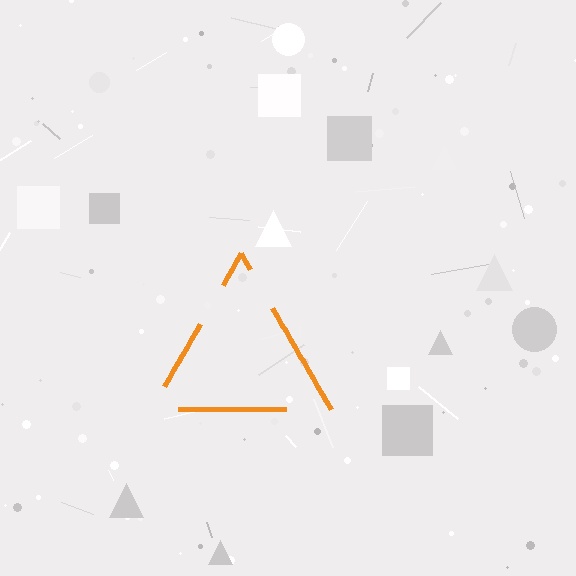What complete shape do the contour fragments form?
The contour fragments form a triangle.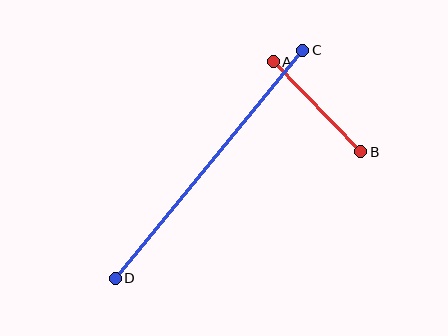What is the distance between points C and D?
The distance is approximately 296 pixels.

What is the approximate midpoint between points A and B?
The midpoint is at approximately (317, 107) pixels.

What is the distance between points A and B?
The distance is approximately 125 pixels.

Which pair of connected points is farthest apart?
Points C and D are farthest apart.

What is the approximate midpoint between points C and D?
The midpoint is at approximately (209, 164) pixels.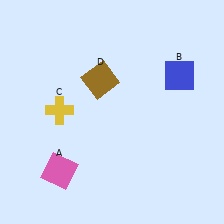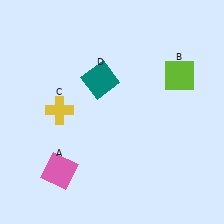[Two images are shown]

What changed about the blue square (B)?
In Image 1, B is blue. In Image 2, it changed to lime.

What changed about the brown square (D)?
In Image 1, D is brown. In Image 2, it changed to teal.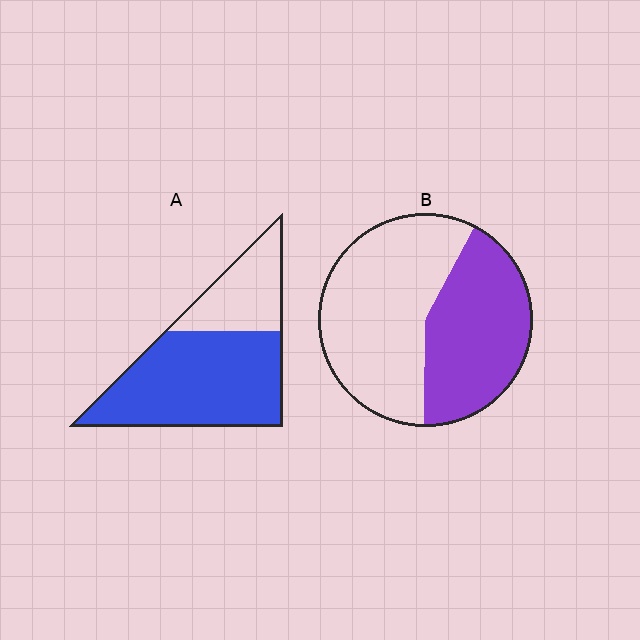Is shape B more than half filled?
No.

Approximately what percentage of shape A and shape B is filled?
A is approximately 70% and B is approximately 45%.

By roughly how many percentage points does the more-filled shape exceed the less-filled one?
By roughly 25 percentage points (A over B).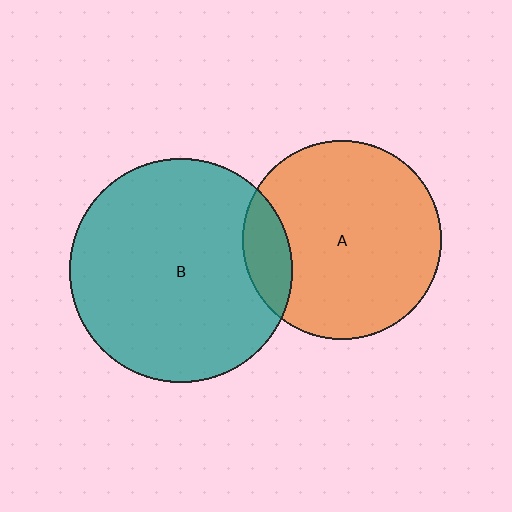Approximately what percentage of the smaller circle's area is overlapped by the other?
Approximately 15%.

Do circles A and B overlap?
Yes.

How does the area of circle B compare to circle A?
Approximately 1.3 times.